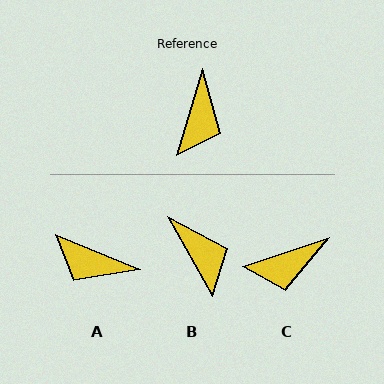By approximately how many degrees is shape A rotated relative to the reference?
Approximately 96 degrees clockwise.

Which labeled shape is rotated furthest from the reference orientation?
A, about 96 degrees away.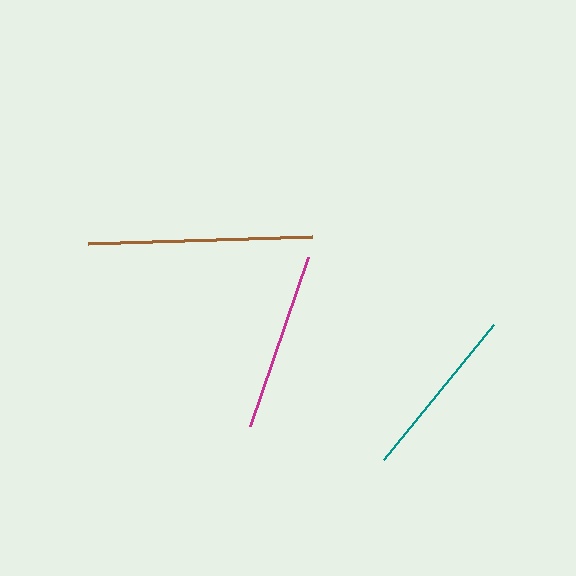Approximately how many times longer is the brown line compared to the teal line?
The brown line is approximately 1.3 times the length of the teal line.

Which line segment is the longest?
The brown line is the longest at approximately 224 pixels.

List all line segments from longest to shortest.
From longest to shortest: brown, magenta, teal.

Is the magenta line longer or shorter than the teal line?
The magenta line is longer than the teal line.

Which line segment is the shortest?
The teal line is the shortest at approximately 173 pixels.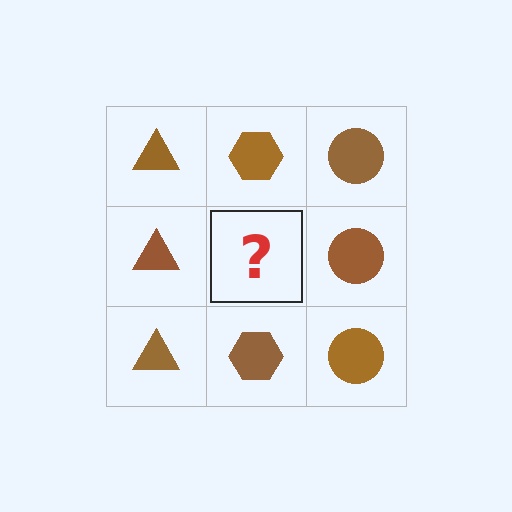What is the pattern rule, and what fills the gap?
The rule is that each column has a consistent shape. The gap should be filled with a brown hexagon.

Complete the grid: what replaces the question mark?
The question mark should be replaced with a brown hexagon.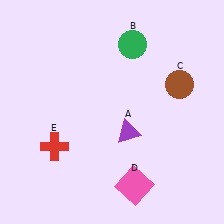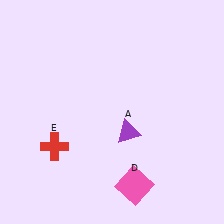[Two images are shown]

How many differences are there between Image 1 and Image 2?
There are 2 differences between the two images.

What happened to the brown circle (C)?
The brown circle (C) was removed in Image 2. It was in the top-right area of Image 1.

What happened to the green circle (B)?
The green circle (B) was removed in Image 2. It was in the top-right area of Image 1.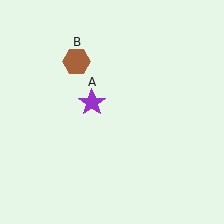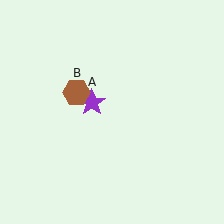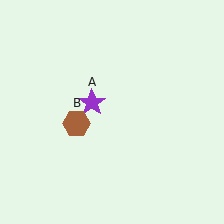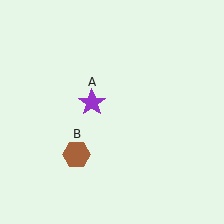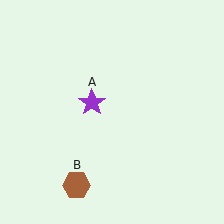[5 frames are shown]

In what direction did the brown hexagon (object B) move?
The brown hexagon (object B) moved down.